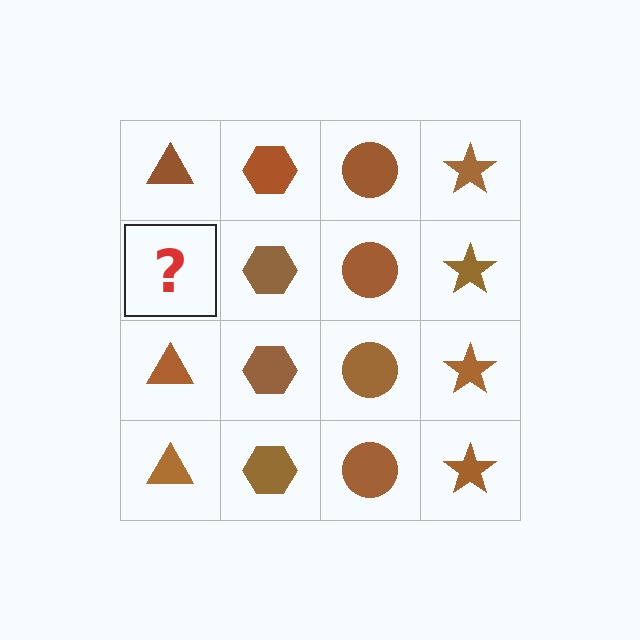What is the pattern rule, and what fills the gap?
The rule is that each column has a consistent shape. The gap should be filled with a brown triangle.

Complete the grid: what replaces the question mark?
The question mark should be replaced with a brown triangle.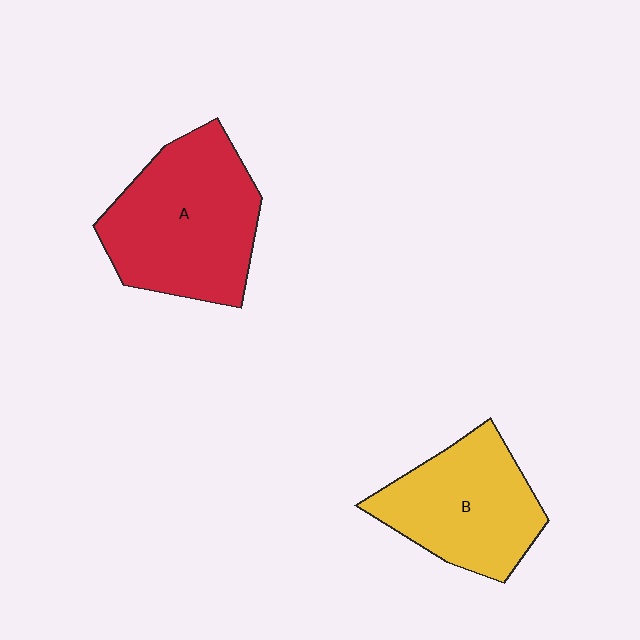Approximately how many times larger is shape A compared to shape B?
Approximately 1.3 times.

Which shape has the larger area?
Shape A (red).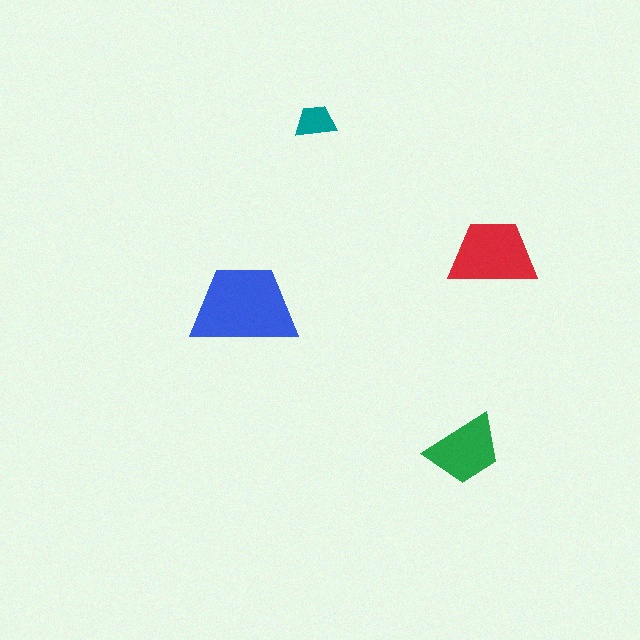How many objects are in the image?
There are 4 objects in the image.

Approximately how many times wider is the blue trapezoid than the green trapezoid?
About 1.5 times wider.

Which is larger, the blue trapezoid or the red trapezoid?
The blue one.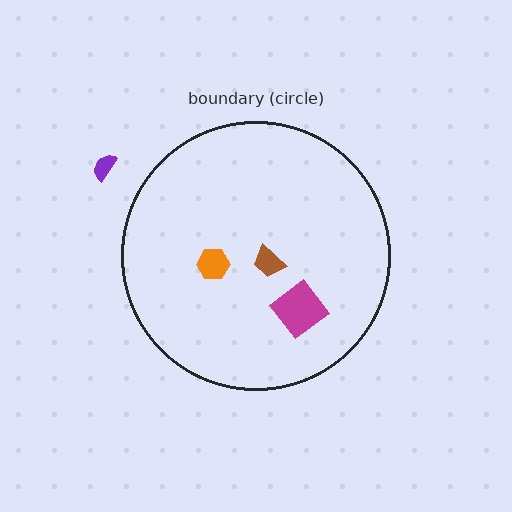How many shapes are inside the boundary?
3 inside, 1 outside.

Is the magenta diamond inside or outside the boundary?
Inside.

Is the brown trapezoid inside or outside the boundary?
Inside.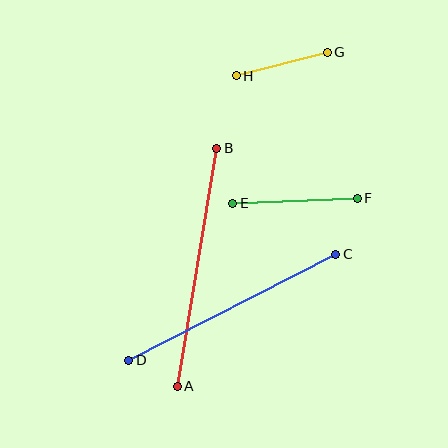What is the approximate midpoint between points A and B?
The midpoint is at approximately (197, 267) pixels.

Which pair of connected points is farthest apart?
Points A and B are farthest apart.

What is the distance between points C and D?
The distance is approximately 233 pixels.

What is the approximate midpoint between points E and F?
The midpoint is at approximately (295, 201) pixels.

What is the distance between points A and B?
The distance is approximately 242 pixels.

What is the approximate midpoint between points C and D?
The midpoint is at approximately (232, 307) pixels.